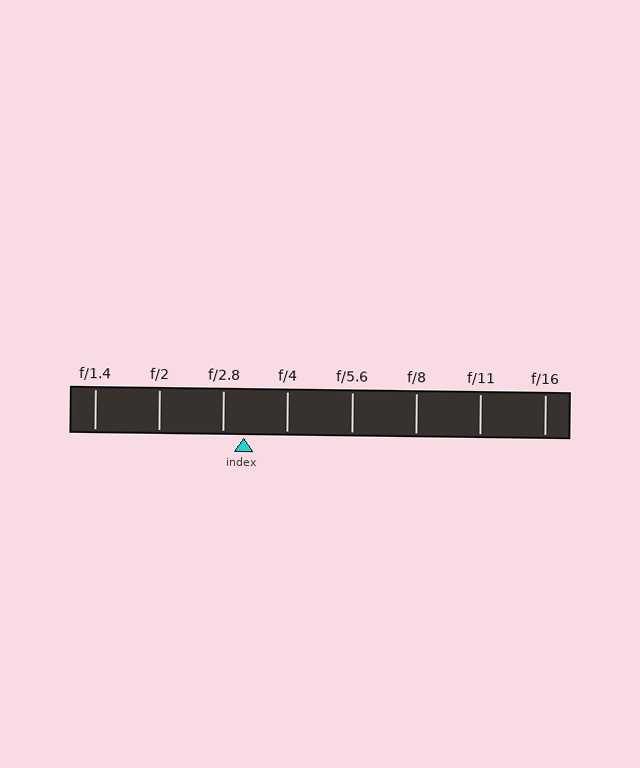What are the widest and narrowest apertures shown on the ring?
The widest aperture shown is f/1.4 and the narrowest is f/16.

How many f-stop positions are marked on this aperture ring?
There are 8 f-stop positions marked.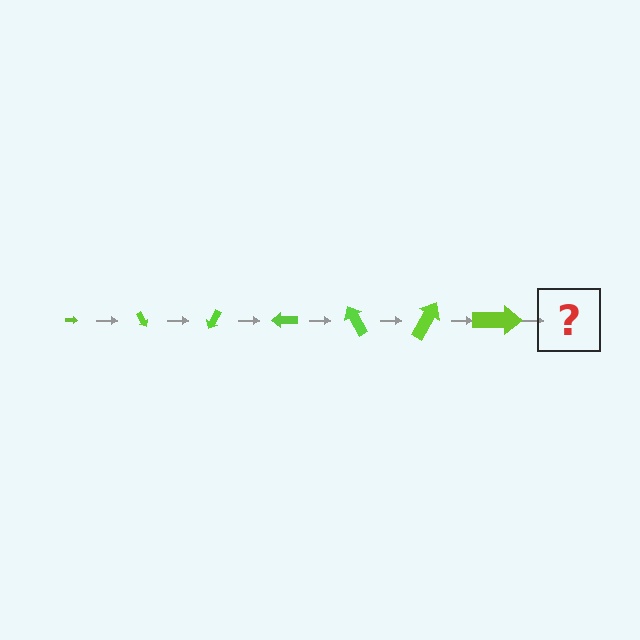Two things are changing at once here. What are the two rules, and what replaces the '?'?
The two rules are that the arrow grows larger each step and it rotates 60 degrees each step. The '?' should be an arrow, larger than the previous one and rotated 420 degrees from the start.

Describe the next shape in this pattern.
It should be an arrow, larger than the previous one and rotated 420 degrees from the start.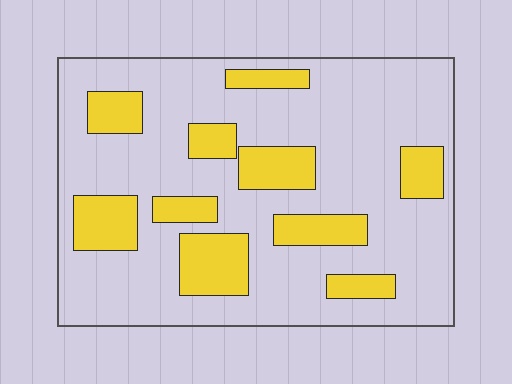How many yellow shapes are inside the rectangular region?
10.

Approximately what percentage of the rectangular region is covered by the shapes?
Approximately 25%.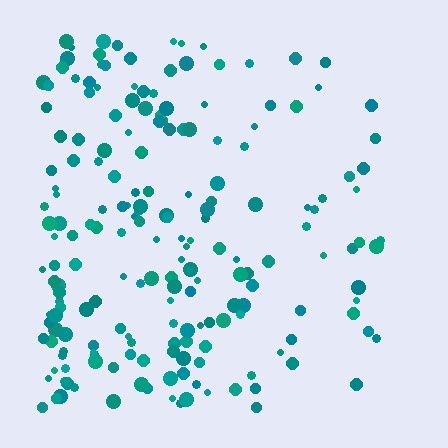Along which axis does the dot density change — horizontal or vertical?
Horizontal.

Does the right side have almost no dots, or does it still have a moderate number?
Still a moderate number, just noticeably fewer than the left.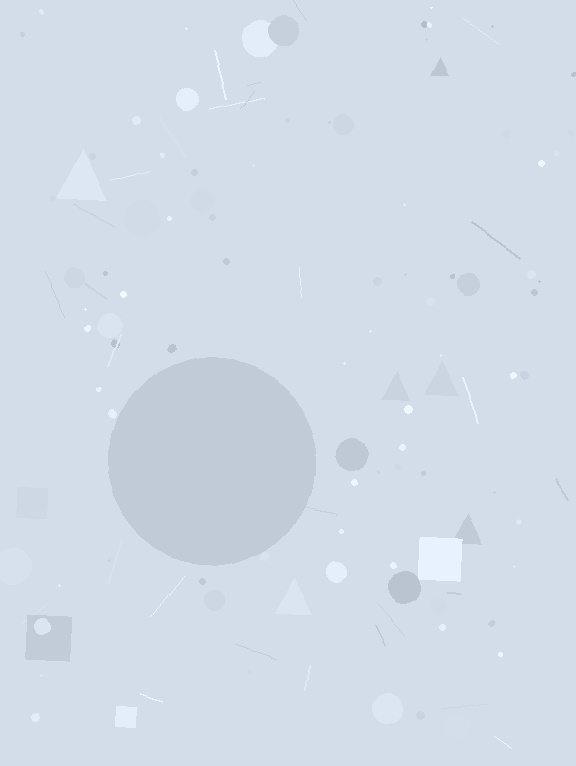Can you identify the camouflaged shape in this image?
The camouflaged shape is a circle.